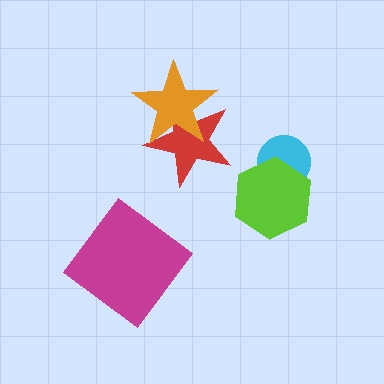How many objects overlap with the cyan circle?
1 object overlaps with the cyan circle.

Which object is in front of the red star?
The orange star is in front of the red star.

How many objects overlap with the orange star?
1 object overlaps with the orange star.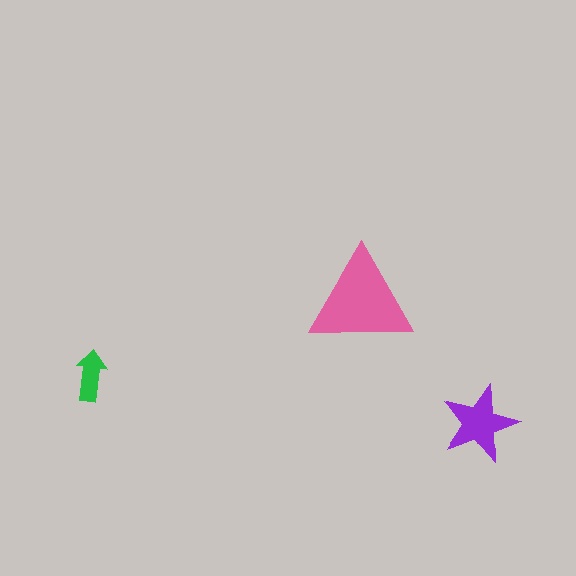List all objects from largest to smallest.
The pink triangle, the purple star, the green arrow.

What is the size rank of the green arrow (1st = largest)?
3rd.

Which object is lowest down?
The purple star is bottommost.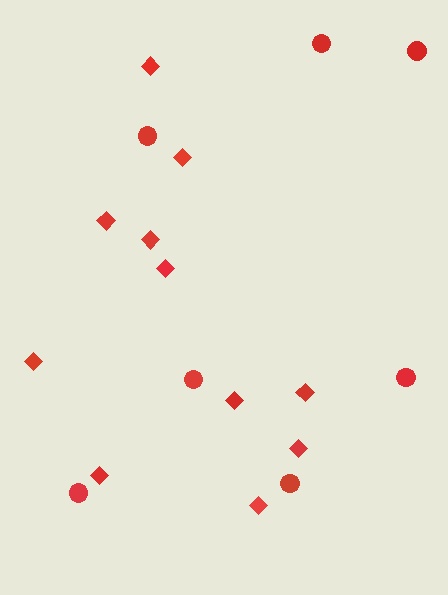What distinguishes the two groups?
There are 2 groups: one group of circles (7) and one group of diamonds (11).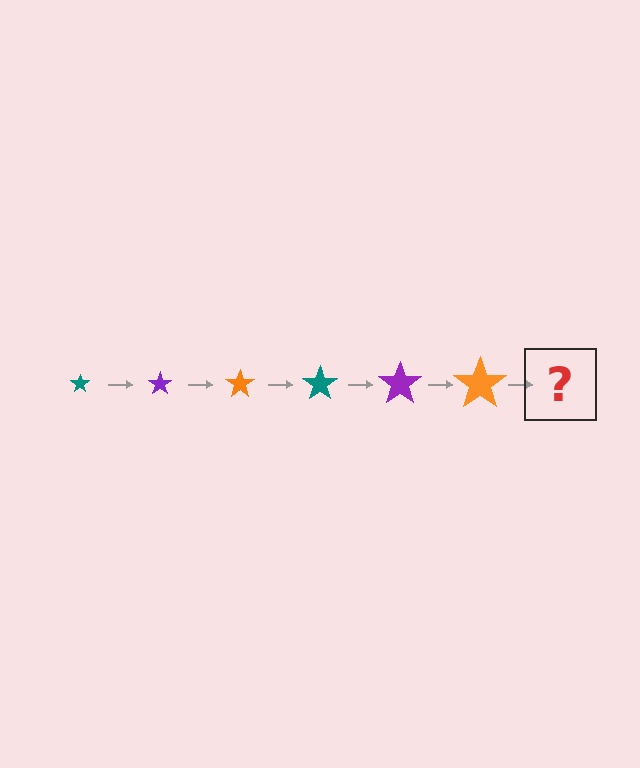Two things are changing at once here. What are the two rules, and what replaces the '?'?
The two rules are that the star grows larger each step and the color cycles through teal, purple, and orange. The '?' should be a teal star, larger than the previous one.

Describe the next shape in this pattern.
It should be a teal star, larger than the previous one.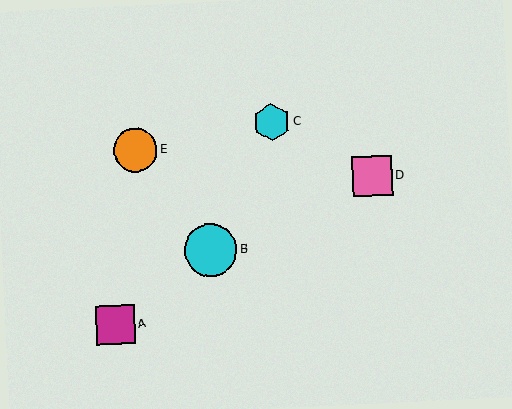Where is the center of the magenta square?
The center of the magenta square is at (115, 325).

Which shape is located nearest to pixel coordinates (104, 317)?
The magenta square (labeled A) at (115, 325) is nearest to that location.